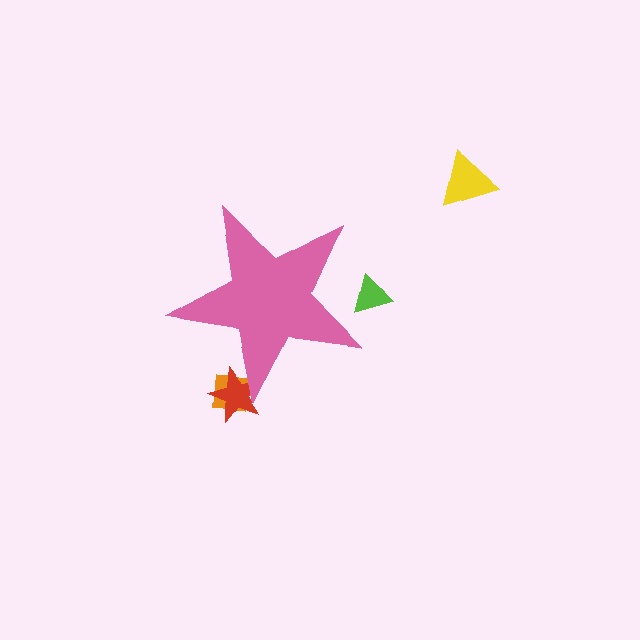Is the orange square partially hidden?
Yes, the orange square is partially hidden behind the pink star.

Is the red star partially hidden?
Yes, the red star is partially hidden behind the pink star.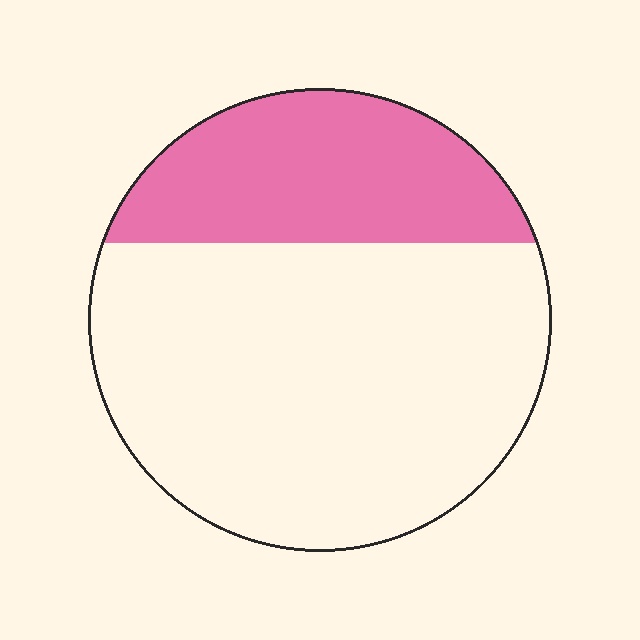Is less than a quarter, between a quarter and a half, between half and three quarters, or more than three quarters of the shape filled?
Between a quarter and a half.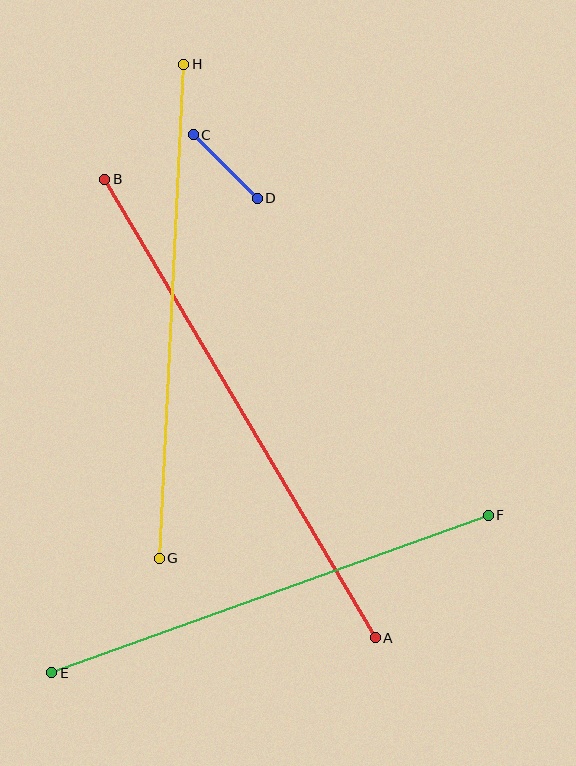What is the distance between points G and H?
The distance is approximately 495 pixels.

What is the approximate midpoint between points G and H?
The midpoint is at approximately (171, 311) pixels.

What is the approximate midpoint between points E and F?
The midpoint is at approximately (270, 594) pixels.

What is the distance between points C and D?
The distance is approximately 90 pixels.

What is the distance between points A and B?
The distance is approximately 532 pixels.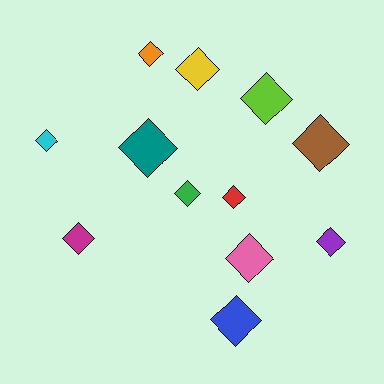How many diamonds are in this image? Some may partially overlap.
There are 12 diamonds.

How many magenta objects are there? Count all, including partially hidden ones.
There is 1 magenta object.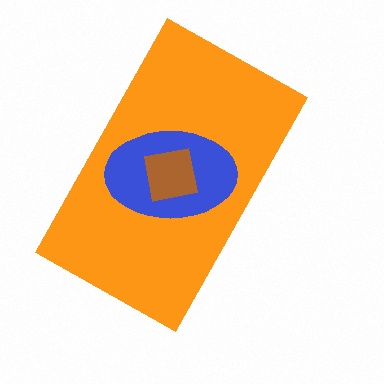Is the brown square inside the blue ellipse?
Yes.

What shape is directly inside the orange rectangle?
The blue ellipse.